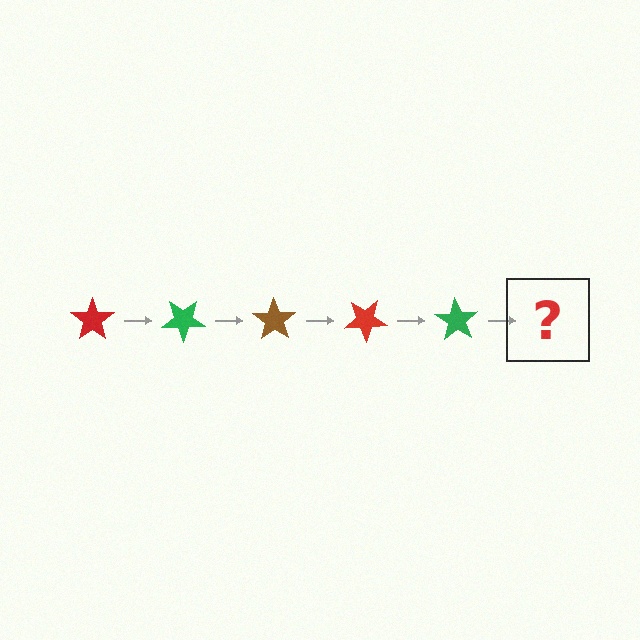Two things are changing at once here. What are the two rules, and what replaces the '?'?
The two rules are that it rotates 35 degrees each step and the color cycles through red, green, and brown. The '?' should be a brown star, rotated 175 degrees from the start.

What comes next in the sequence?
The next element should be a brown star, rotated 175 degrees from the start.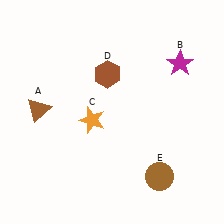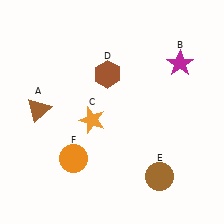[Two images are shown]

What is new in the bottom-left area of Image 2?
An orange circle (F) was added in the bottom-left area of Image 2.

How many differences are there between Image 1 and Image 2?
There is 1 difference between the two images.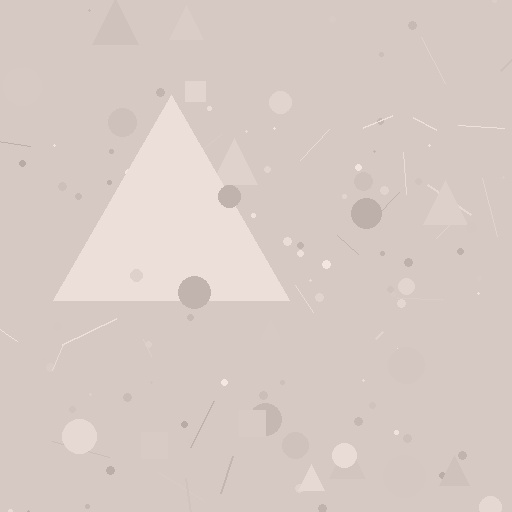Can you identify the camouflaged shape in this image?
The camouflaged shape is a triangle.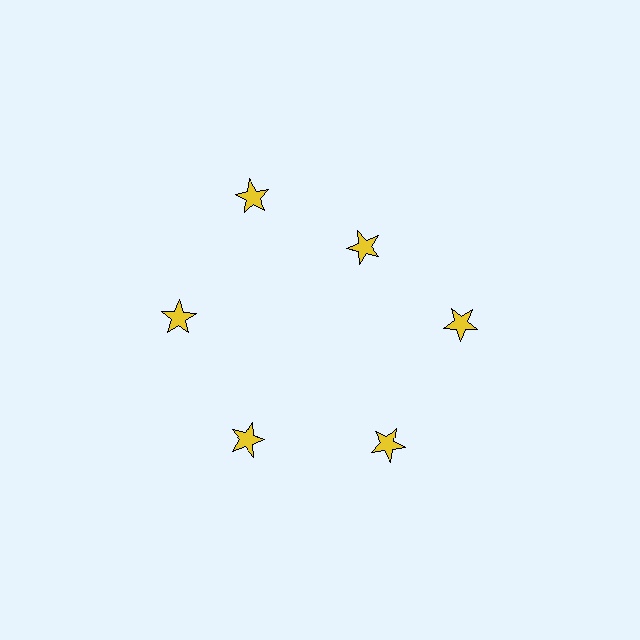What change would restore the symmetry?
The symmetry would be restored by moving it outward, back onto the ring so that all 6 stars sit at equal angles and equal distance from the center.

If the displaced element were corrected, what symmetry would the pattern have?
It would have 6-fold rotational symmetry — the pattern would map onto itself every 60 degrees.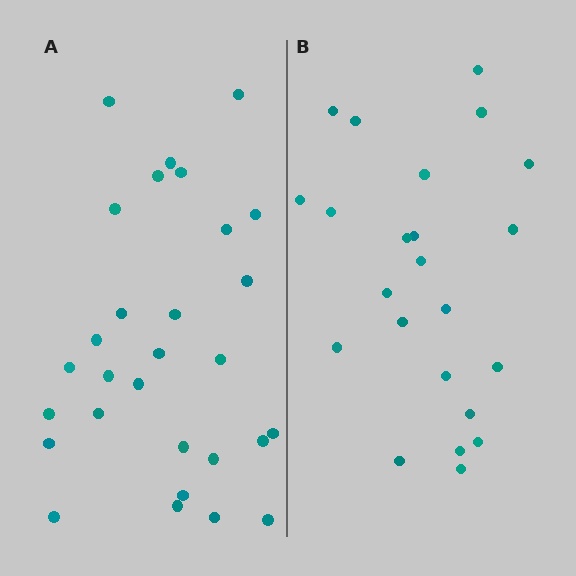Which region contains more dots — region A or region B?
Region A (the left region) has more dots.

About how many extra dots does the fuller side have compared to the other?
Region A has about 6 more dots than region B.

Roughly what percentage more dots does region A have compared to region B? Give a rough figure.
About 25% more.